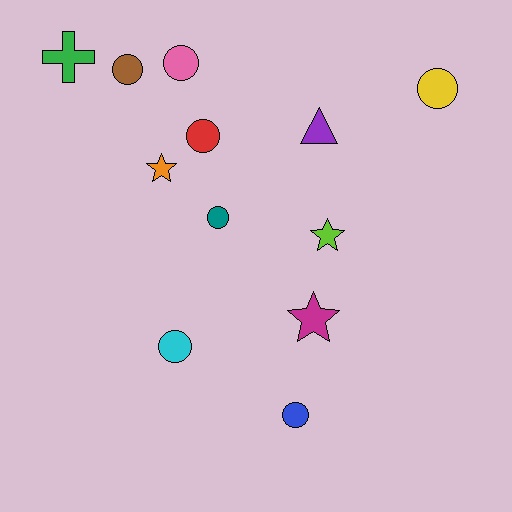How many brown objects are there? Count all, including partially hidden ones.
There is 1 brown object.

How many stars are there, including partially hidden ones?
There are 3 stars.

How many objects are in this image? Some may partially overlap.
There are 12 objects.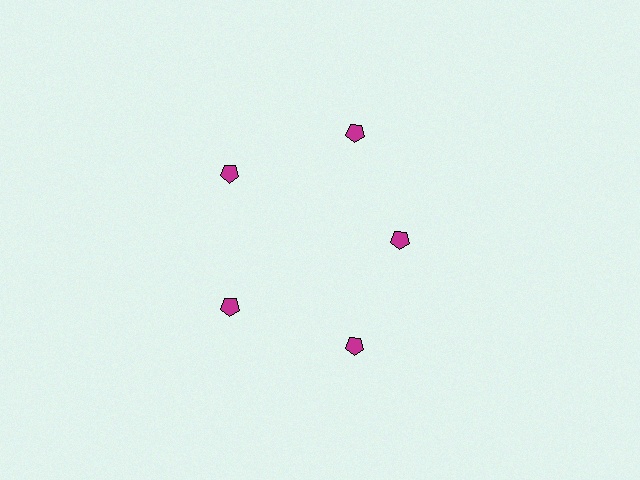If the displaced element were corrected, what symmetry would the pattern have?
It would have 5-fold rotational symmetry — the pattern would map onto itself every 72 degrees.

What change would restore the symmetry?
The symmetry would be restored by moving it outward, back onto the ring so that all 5 pentagons sit at equal angles and equal distance from the center.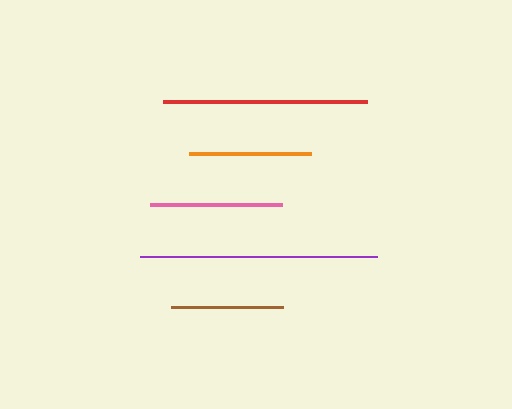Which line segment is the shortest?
The brown line is the shortest at approximately 113 pixels.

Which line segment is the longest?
The purple line is the longest at approximately 237 pixels.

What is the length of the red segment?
The red segment is approximately 204 pixels long.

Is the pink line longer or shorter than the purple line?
The purple line is longer than the pink line.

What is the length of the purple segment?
The purple segment is approximately 237 pixels long.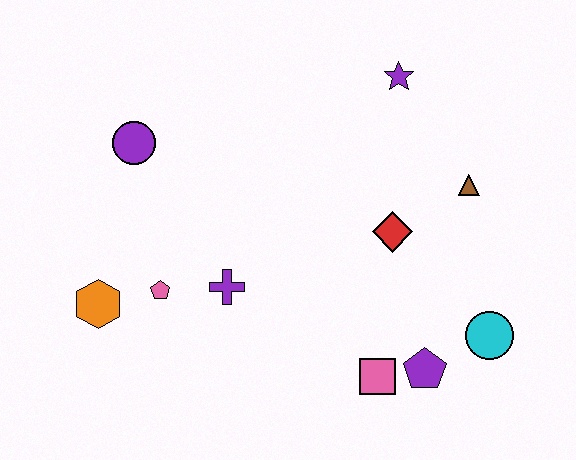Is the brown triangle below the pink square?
No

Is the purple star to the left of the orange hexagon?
No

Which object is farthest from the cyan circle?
The purple circle is farthest from the cyan circle.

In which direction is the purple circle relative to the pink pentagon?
The purple circle is above the pink pentagon.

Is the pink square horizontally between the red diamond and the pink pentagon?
Yes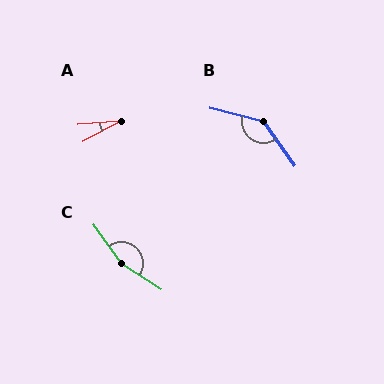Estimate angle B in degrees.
Approximately 140 degrees.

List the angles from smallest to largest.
A (23°), B (140°), C (158°).